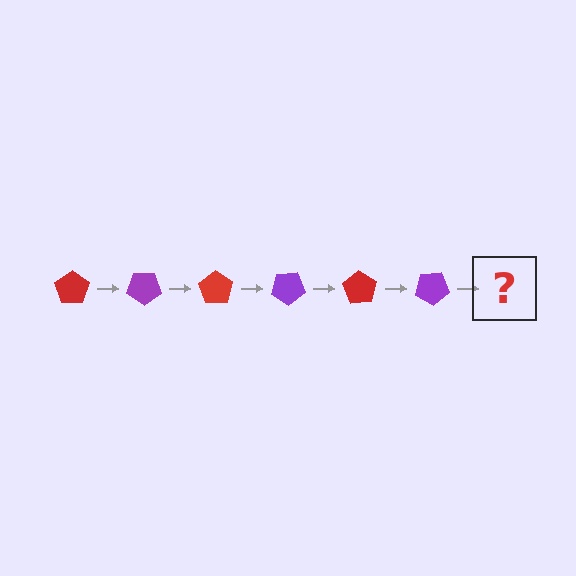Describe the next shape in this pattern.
It should be a red pentagon, rotated 210 degrees from the start.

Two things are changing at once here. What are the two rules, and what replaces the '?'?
The two rules are that it rotates 35 degrees each step and the color cycles through red and purple. The '?' should be a red pentagon, rotated 210 degrees from the start.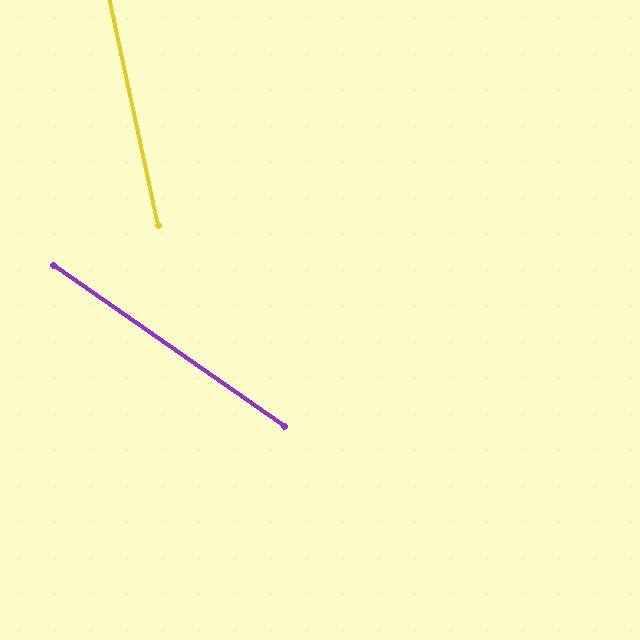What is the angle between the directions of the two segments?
Approximately 43 degrees.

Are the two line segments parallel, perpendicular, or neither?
Neither parallel nor perpendicular — they differ by about 43°.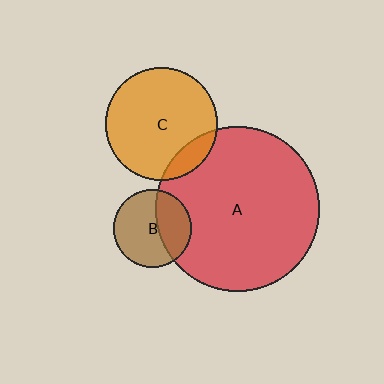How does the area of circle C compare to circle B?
Approximately 2.1 times.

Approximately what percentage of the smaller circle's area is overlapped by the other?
Approximately 40%.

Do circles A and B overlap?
Yes.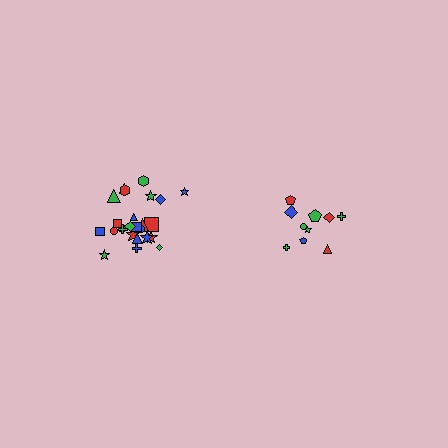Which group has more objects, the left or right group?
The left group.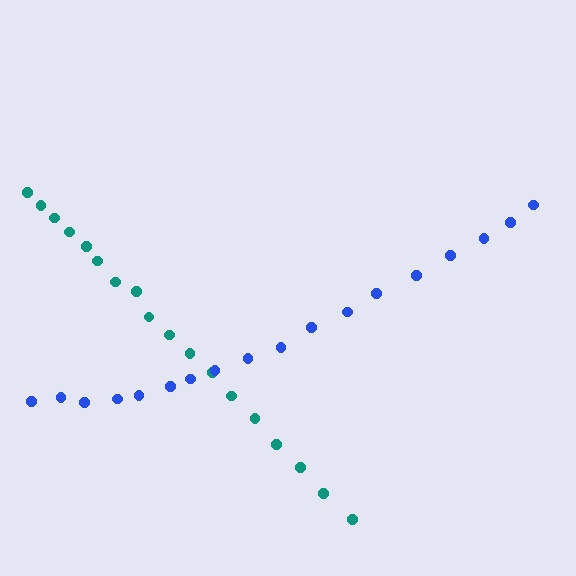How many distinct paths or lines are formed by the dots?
There are 2 distinct paths.